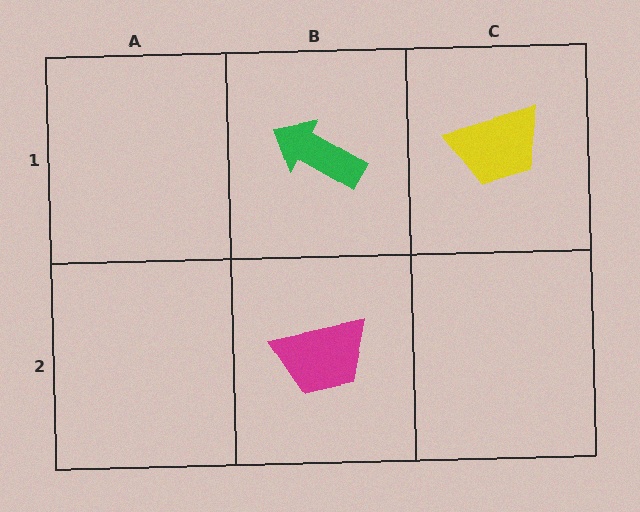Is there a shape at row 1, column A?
No, that cell is empty.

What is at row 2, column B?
A magenta trapezoid.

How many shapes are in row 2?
1 shape.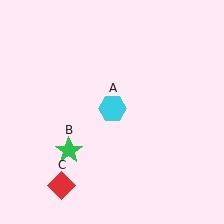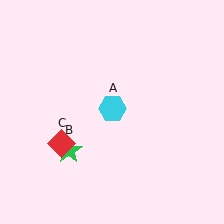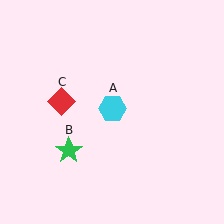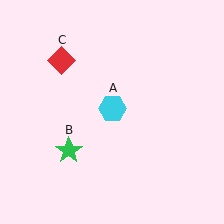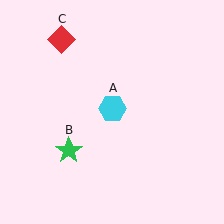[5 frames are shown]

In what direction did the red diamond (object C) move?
The red diamond (object C) moved up.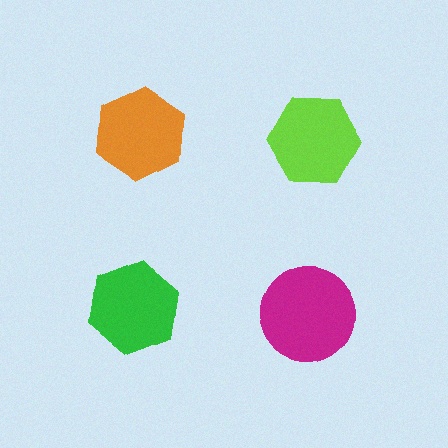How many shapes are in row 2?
2 shapes.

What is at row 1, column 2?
A lime hexagon.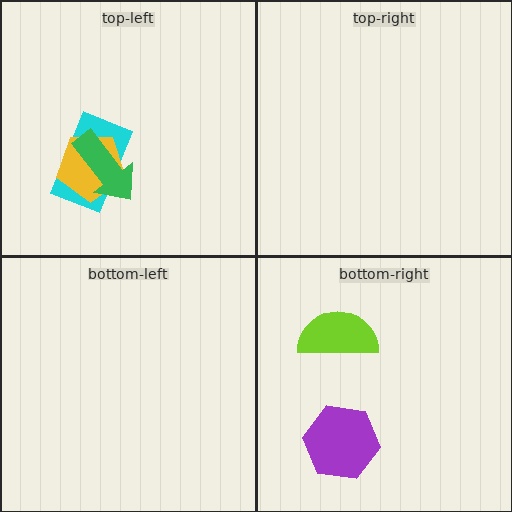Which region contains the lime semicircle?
The bottom-right region.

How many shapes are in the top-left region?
3.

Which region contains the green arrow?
The top-left region.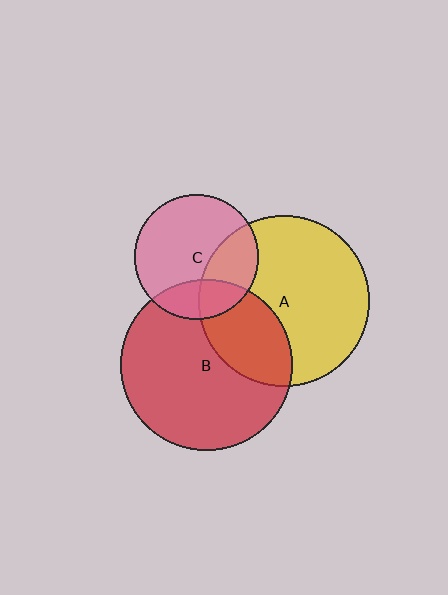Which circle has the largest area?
Circle B (red).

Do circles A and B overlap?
Yes.